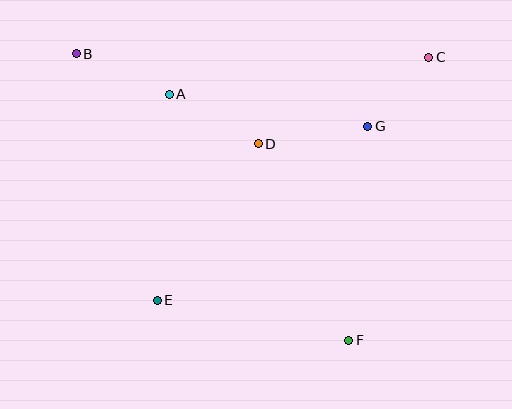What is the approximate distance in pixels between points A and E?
The distance between A and E is approximately 207 pixels.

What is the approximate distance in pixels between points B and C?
The distance between B and C is approximately 352 pixels.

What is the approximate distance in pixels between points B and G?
The distance between B and G is approximately 300 pixels.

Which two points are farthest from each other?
Points B and F are farthest from each other.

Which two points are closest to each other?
Points C and G are closest to each other.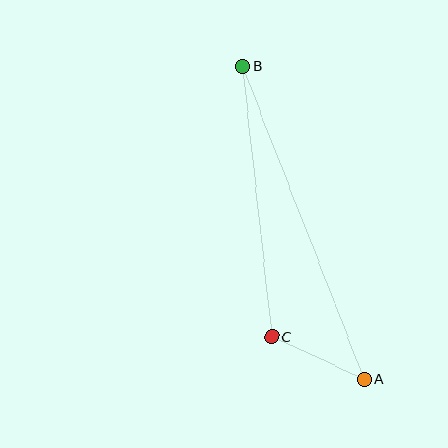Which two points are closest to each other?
Points A and C are closest to each other.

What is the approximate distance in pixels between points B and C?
The distance between B and C is approximately 272 pixels.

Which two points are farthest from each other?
Points A and B are farthest from each other.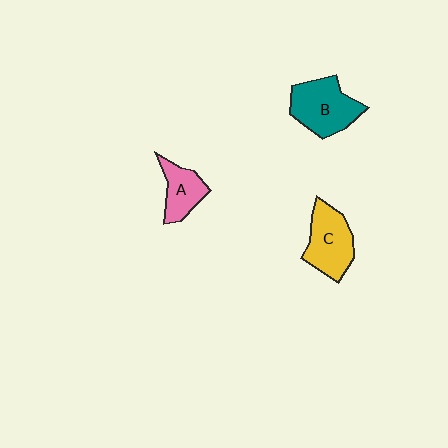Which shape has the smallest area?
Shape A (pink).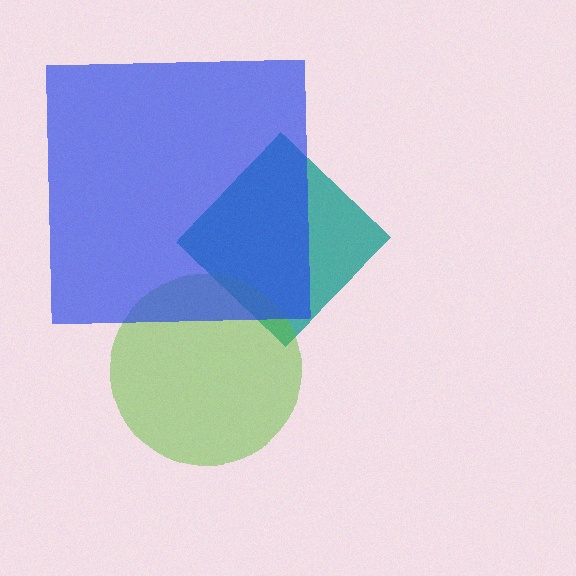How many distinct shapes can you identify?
There are 3 distinct shapes: a teal diamond, a lime circle, a blue square.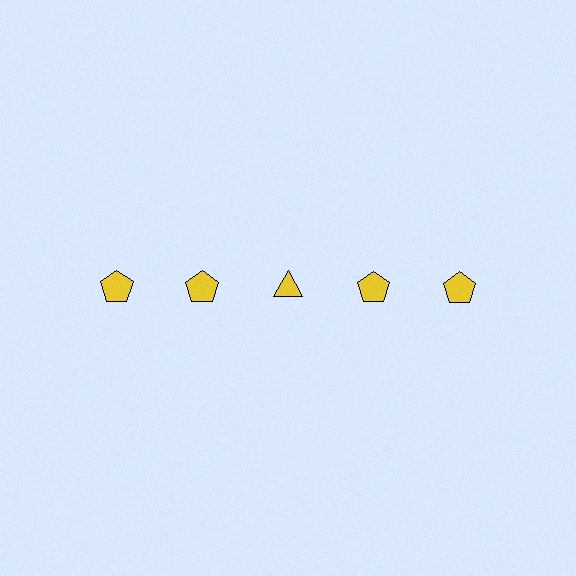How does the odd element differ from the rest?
It has a different shape: triangle instead of pentagon.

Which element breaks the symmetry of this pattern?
The yellow triangle in the top row, center column breaks the symmetry. All other shapes are yellow pentagons.